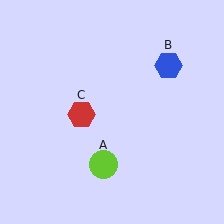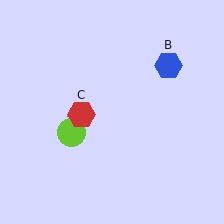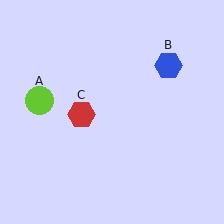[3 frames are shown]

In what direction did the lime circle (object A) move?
The lime circle (object A) moved up and to the left.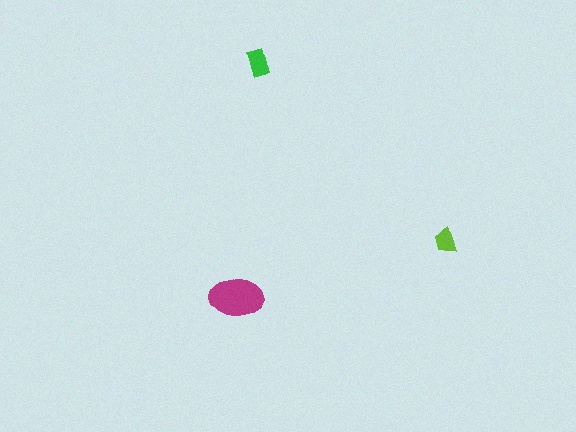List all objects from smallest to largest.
The lime trapezoid, the green rectangle, the magenta ellipse.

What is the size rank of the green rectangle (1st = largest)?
2nd.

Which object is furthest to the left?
The magenta ellipse is leftmost.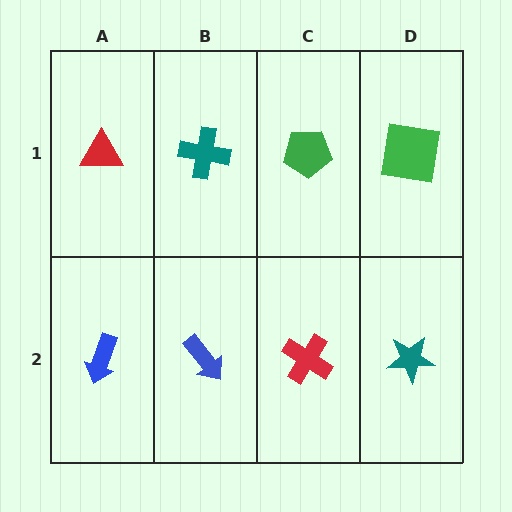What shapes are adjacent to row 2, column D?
A green square (row 1, column D), a red cross (row 2, column C).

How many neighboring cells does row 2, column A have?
2.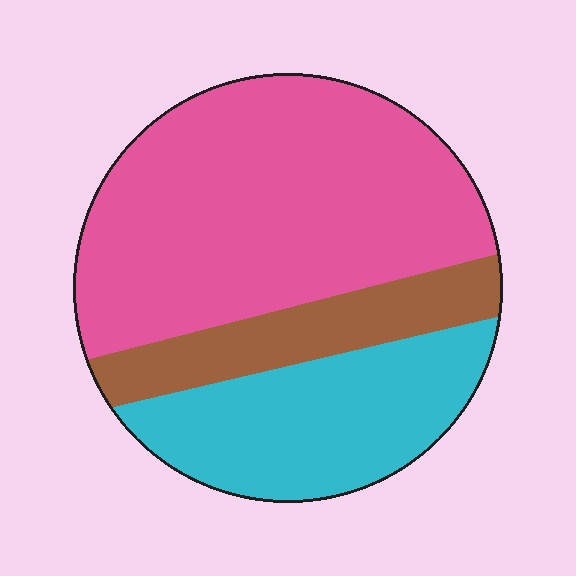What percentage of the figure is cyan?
Cyan takes up about one quarter (1/4) of the figure.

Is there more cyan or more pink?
Pink.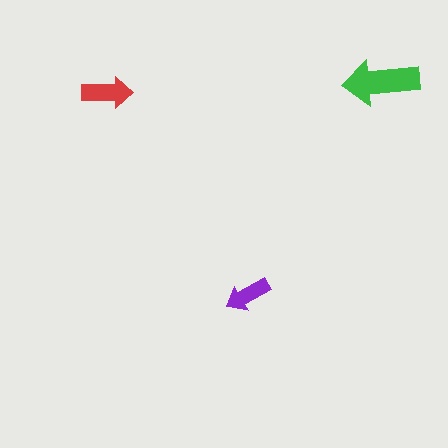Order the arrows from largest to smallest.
the green one, the red one, the purple one.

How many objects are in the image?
There are 3 objects in the image.